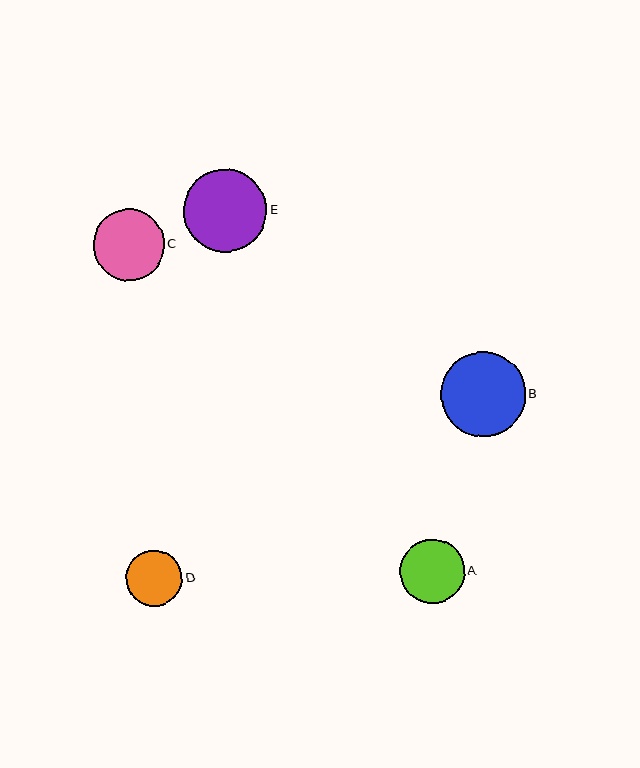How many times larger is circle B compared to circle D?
Circle B is approximately 1.5 times the size of circle D.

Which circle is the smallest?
Circle D is the smallest with a size of approximately 56 pixels.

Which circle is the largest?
Circle B is the largest with a size of approximately 85 pixels.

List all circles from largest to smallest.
From largest to smallest: B, E, C, A, D.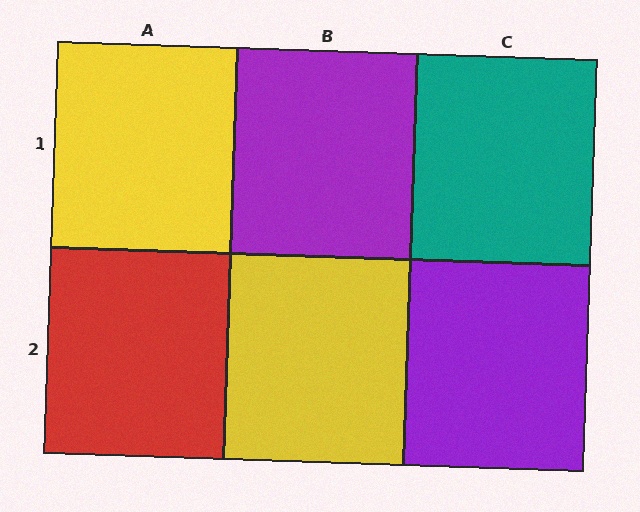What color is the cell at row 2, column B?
Yellow.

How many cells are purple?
2 cells are purple.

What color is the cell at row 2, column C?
Purple.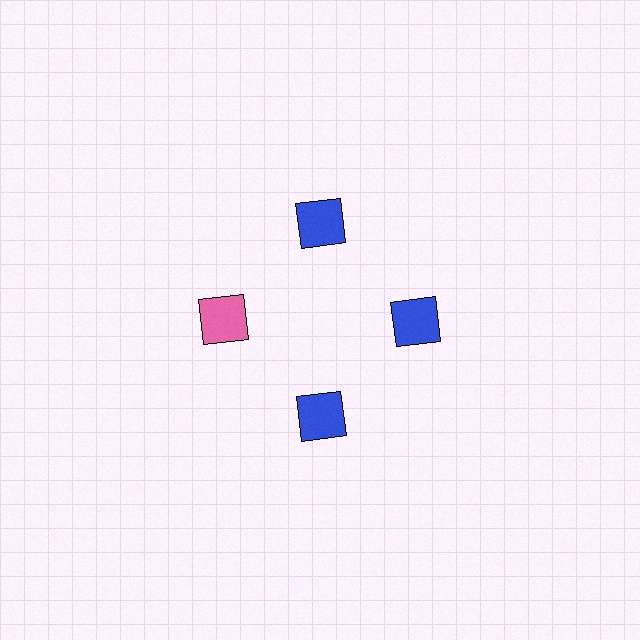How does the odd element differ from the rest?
It has a different color: pink instead of blue.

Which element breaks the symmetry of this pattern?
The pink square at roughly the 9 o'clock position breaks the symmetry. All other shapes are blue squares.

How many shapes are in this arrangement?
There are 4 shapes arranged in a ring pattern.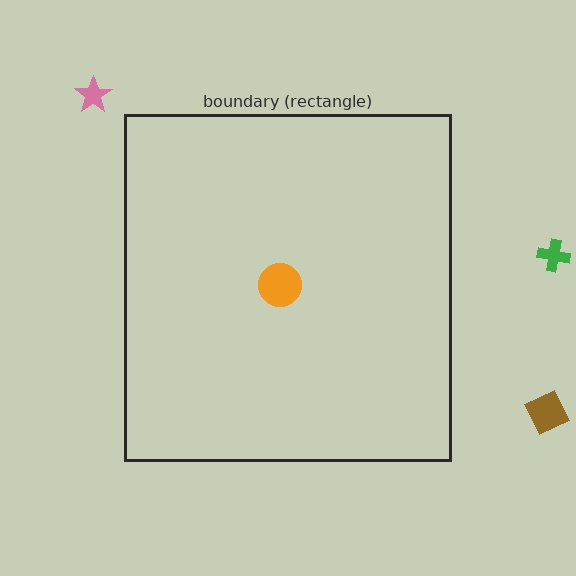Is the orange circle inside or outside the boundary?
Inside.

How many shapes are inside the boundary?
1 inside, 3 outside.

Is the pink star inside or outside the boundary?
Outside.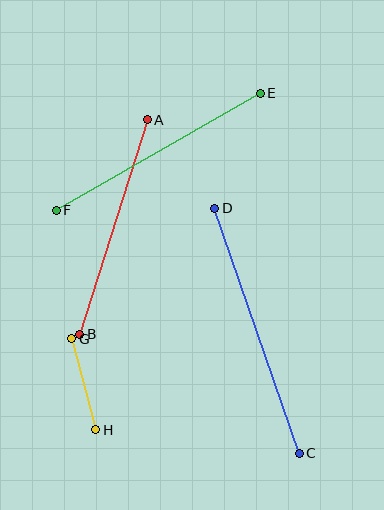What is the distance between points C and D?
The distance is approximately 259 pixels.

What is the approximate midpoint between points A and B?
The midpoint is at approximately (114, 227) pixels.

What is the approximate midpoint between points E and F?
The midpoint is at approximately (158, 152) pixels.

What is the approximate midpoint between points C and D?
The midpoint is at approximately (257, 331) pixels.